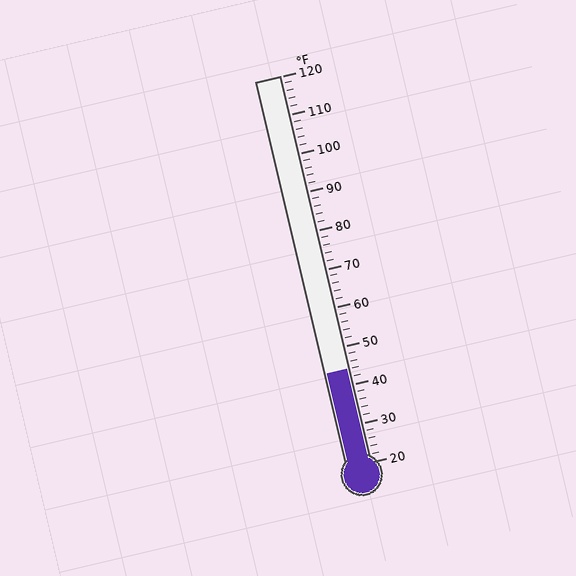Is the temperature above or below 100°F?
The temperature is below 100°F.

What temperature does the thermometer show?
The thermometer shows approximately 44°F.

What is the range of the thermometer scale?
The thermometer scale ranges from 20°F to 120°F.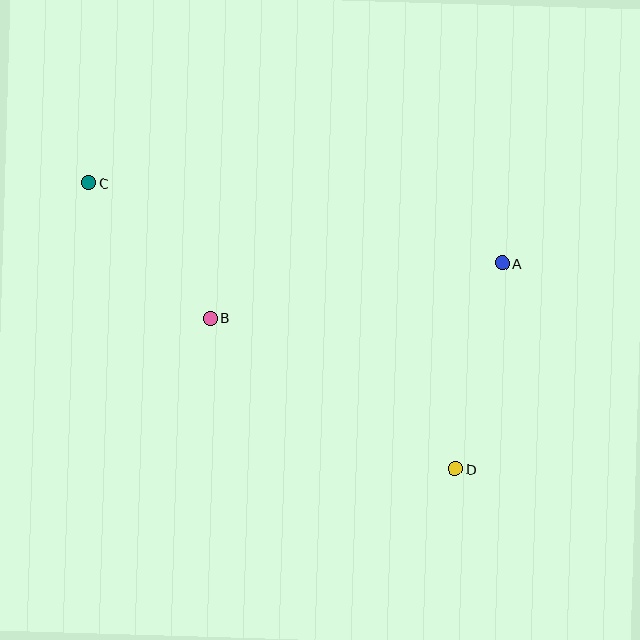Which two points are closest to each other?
Points B and C are closest to each other.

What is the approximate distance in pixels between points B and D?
The distance between B and D is approximately 288 pixels.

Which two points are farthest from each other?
Points C and D are farthest from each other.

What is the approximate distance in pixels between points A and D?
The distance between A and D is approximately 211 pixels.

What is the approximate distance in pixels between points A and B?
The distance between A and B is approximately 297 pixels.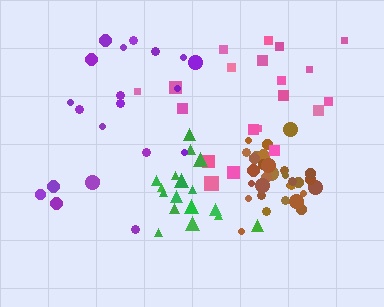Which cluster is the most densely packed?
Brown.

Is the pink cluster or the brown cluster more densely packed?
Brown.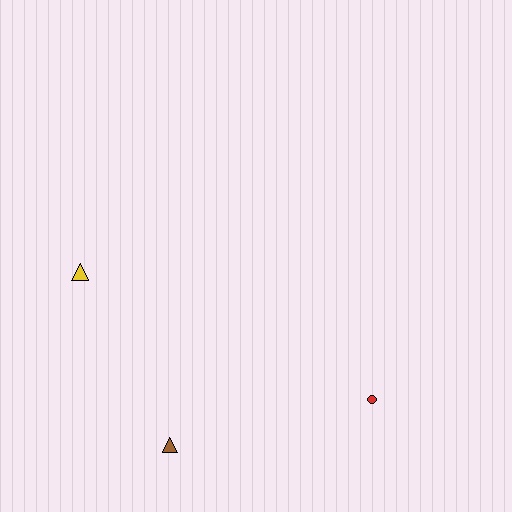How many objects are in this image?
There are 3 objects.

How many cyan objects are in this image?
There are no cyan objects.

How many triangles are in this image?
There are 2 triangles.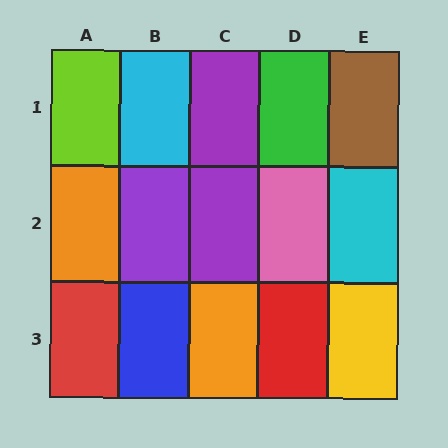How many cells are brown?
1 cell is brown.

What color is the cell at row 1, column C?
Purple.